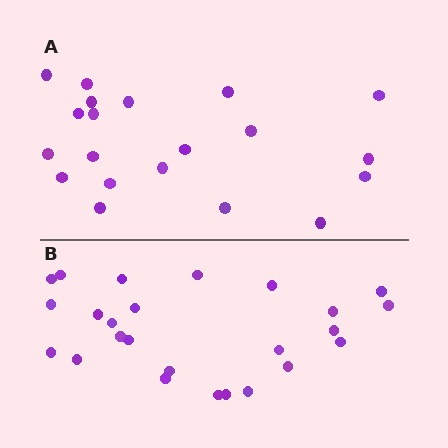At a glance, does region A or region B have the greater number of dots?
Region B (the bottom region) has more dots.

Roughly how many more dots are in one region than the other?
Region B has about 5 more dots than region A.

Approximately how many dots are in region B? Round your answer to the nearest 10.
About 20 dots. (The exact count is 25, which rounds to 20.)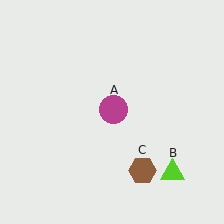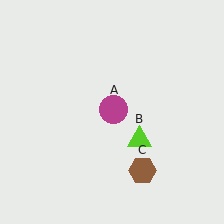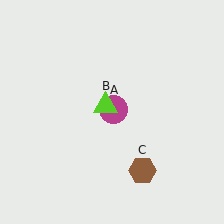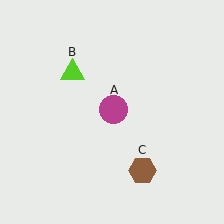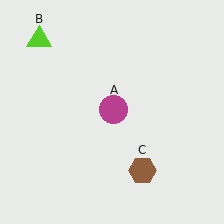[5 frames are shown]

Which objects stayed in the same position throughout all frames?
Magenta circle (object A) and brown hexagon (object C) remained stationary.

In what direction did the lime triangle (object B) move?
The lime triangle (object B) moved up and to the left.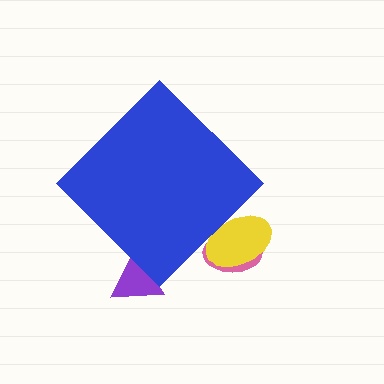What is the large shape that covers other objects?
A blue diamond.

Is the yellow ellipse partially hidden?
Yes, the yellow ellipse is partially hidden behind the blue diamond.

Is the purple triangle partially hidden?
Yes, the purple triangle is partially hidden behind the blue diamond.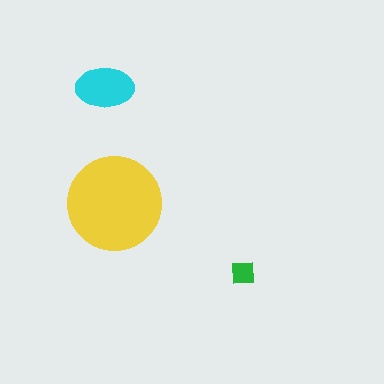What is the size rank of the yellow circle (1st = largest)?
1st.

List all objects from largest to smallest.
The yellow circle, the cyan ellipse, the green square.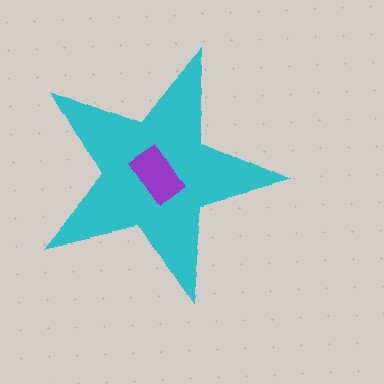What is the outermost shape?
The cyan star.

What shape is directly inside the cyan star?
The purple rectangle.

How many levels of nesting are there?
2.